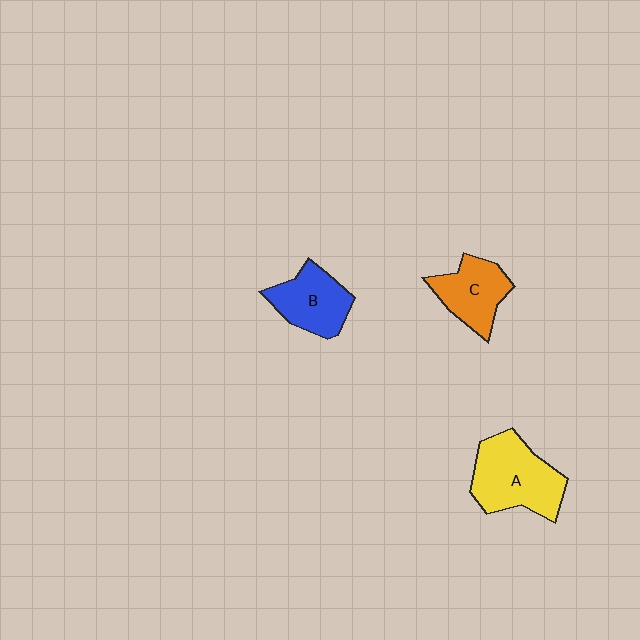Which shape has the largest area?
Shape A (yellow).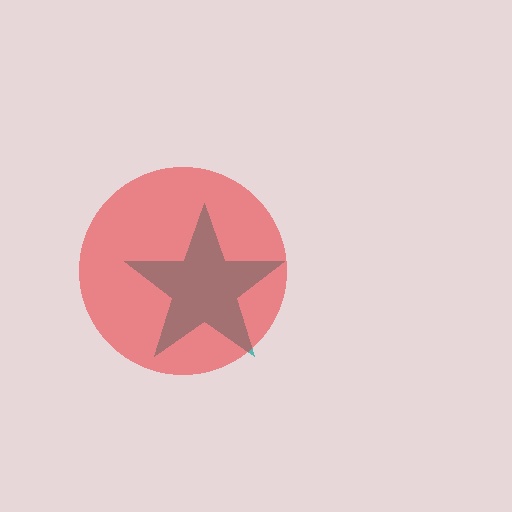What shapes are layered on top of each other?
The layered shapes are: a teal star, a red circle.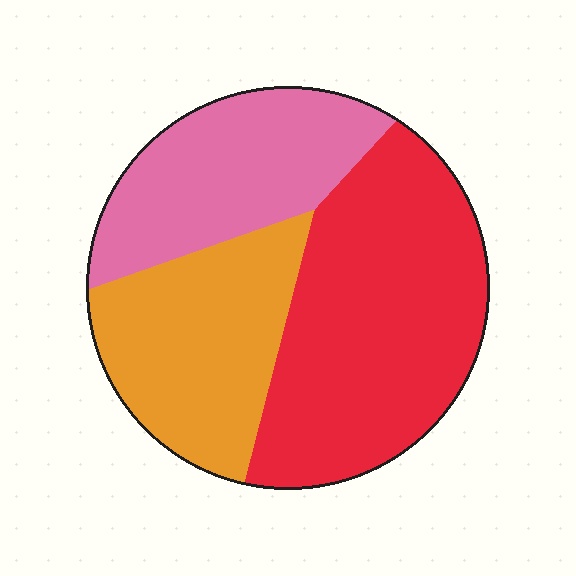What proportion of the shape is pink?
Pink takes up between a quarter and a half of the shape.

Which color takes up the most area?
Red, at roughly 45%.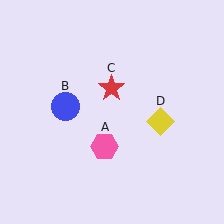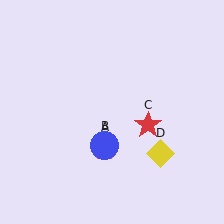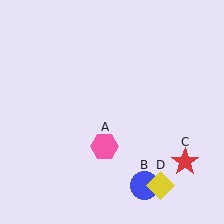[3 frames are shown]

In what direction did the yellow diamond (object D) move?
The yellow diamond (object D) moved down.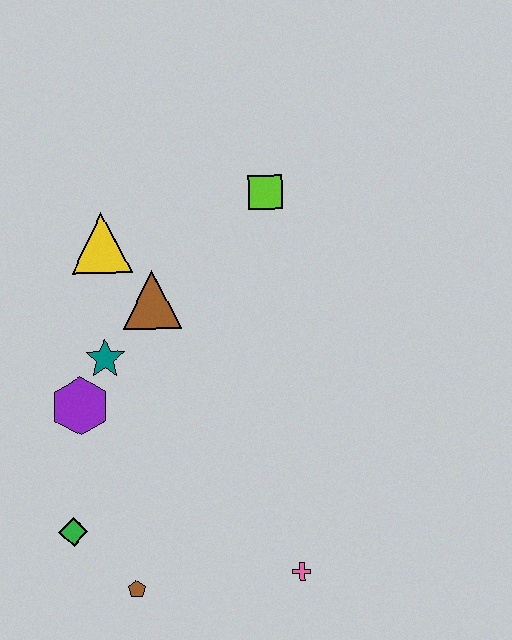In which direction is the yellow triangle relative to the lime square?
The yellow triangle is to the left of the lime square.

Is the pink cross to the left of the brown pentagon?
No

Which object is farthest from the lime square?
The brown pentagon is farthest from the lime square.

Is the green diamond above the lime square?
No